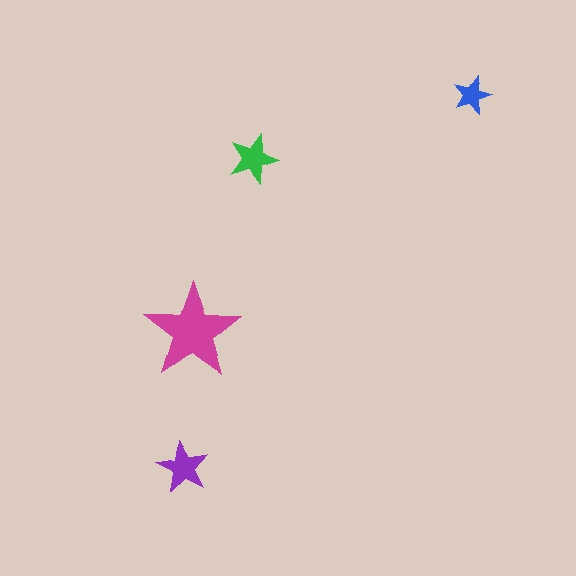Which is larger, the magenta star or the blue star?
The magenta one.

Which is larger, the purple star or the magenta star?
The magenta one.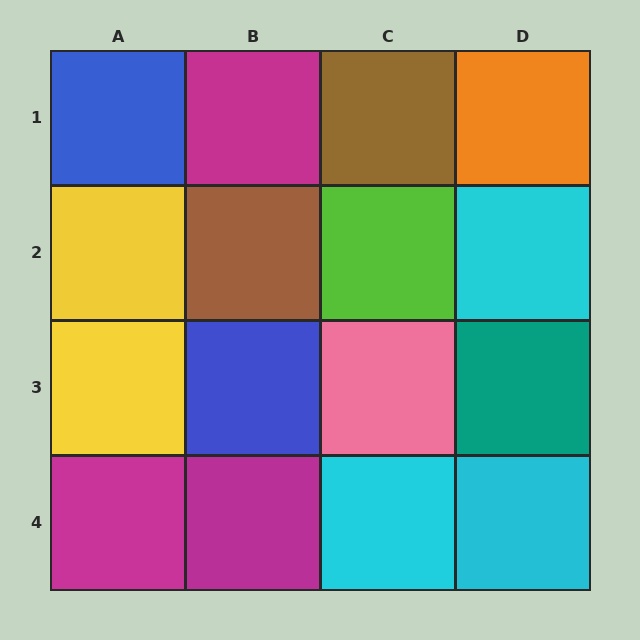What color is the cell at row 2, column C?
Lime.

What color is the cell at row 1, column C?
Brown.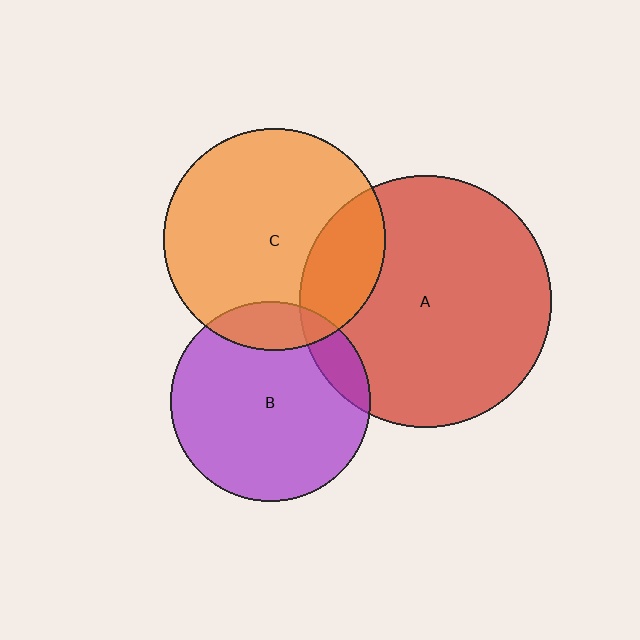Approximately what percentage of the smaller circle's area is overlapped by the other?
Approximately 15%.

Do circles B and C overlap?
Yes.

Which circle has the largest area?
Circle A (red).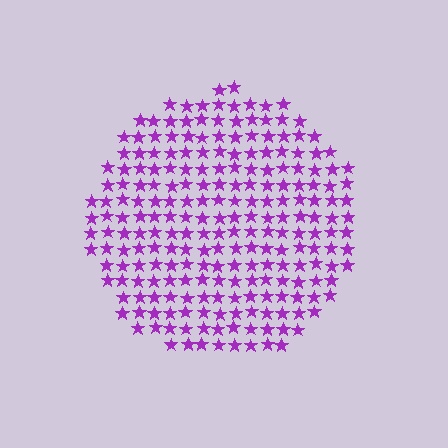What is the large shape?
The large shape is a circle.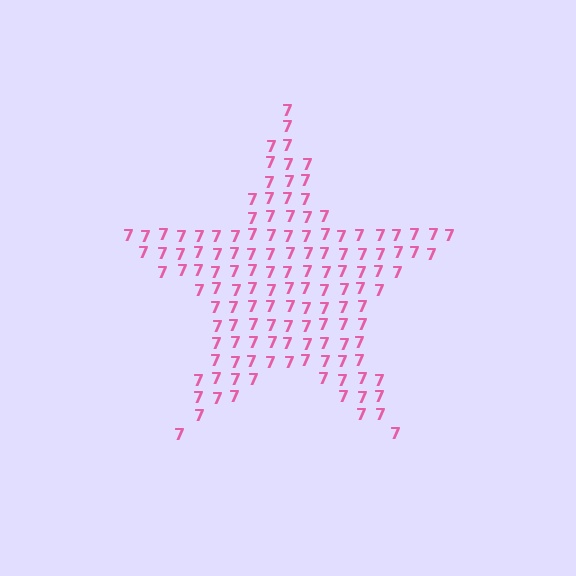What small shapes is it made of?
It is made of small digit 7's.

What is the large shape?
The large shape is a star.